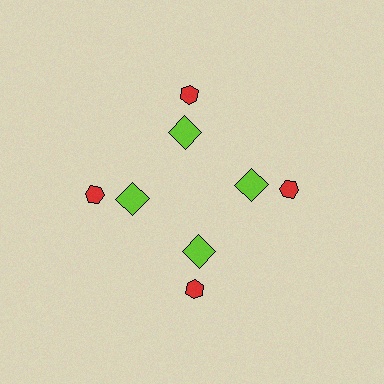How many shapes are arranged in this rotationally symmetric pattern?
There are 8 shapes, arranged in 4 groups of 2.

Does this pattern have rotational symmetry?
Yes, this pattern has 4-fold rotational symmetry. It looks the same after rotating 90 degrees around the center.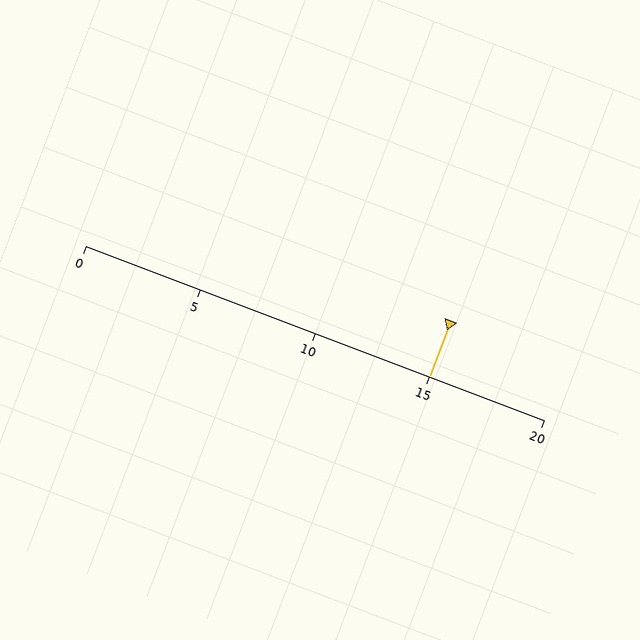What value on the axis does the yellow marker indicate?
The marker indicates approximately 15.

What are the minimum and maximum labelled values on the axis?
The axis runs from 0 to 20.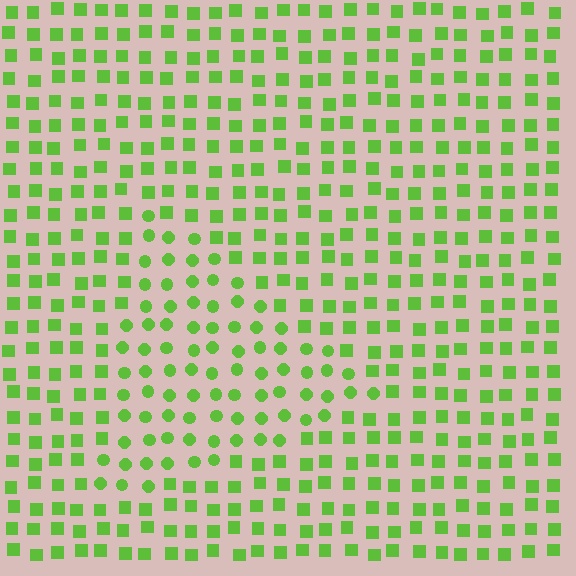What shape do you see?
I see a triangle.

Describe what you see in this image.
The image is filled with small lime elements arranged in a uniform grid. A triangle-shaped region contains circles, while the surrounding area contains squares. The boundary is defined purely by the change in element shape.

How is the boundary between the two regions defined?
The boundary is defined by a change in element shape: circles inside vs. squares outside. All elements share the same color and spacing.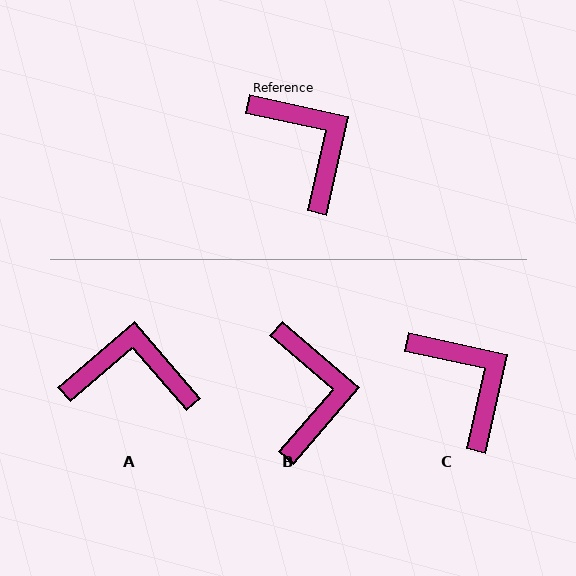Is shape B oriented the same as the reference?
No, it is off by about 28 degrees.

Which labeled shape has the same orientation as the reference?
C.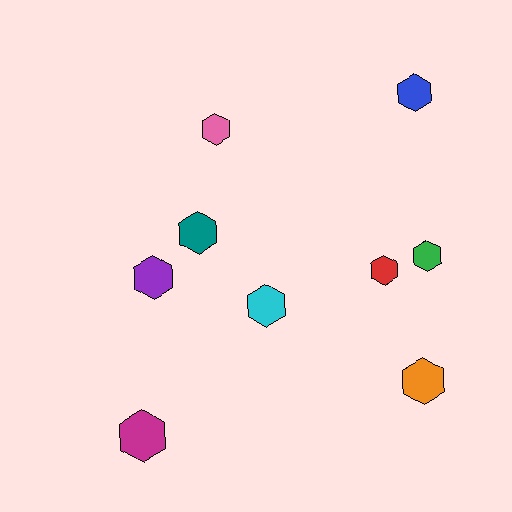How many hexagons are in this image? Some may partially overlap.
There are 9 hexagons.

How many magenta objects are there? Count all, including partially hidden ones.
There is 1 magenta object.